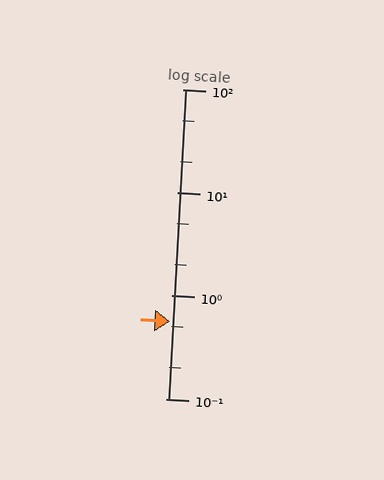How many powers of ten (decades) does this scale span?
The scale spans 3 decades, from 0.1 to 100.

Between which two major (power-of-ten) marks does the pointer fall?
The pointer is between 0.1 and 1.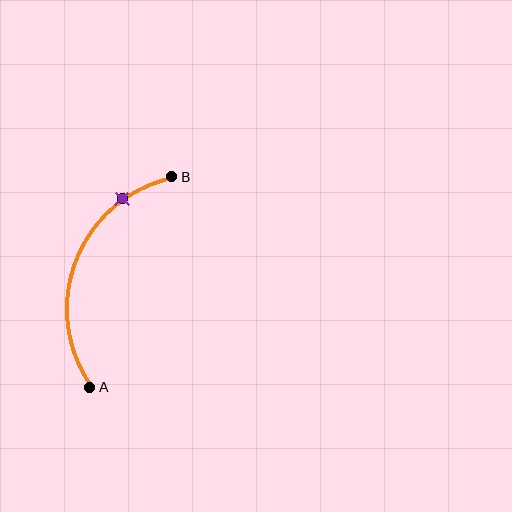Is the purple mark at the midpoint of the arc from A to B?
No. The purple mark lies on the arc but is closer to endpoint B. The arc midpoint would be at the point on the curve equidistant along the arc from both A and B.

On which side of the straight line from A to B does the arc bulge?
The arc bulges to the left of the straight line connecting A and B.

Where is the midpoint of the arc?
The arc midpoint is the point on the curve farthest from the straight line joining A and B. It sits to the left of that line.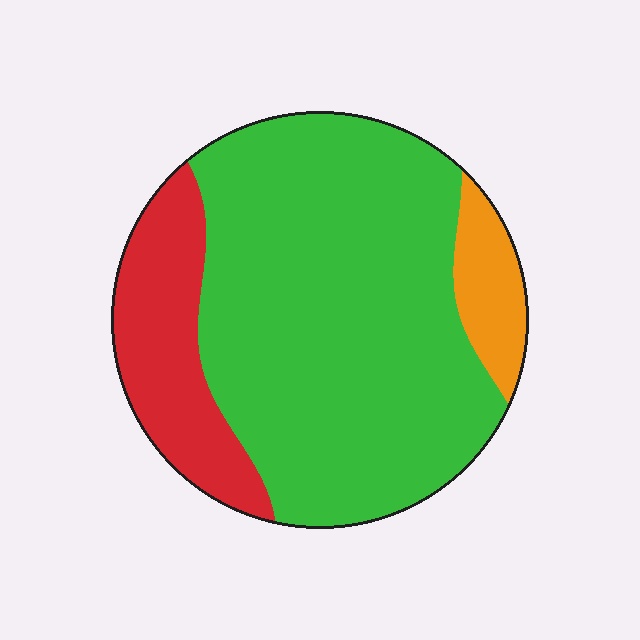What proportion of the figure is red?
Red takes up less than a quarter of the figure.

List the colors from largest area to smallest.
From largest to smallest: green, red, orange.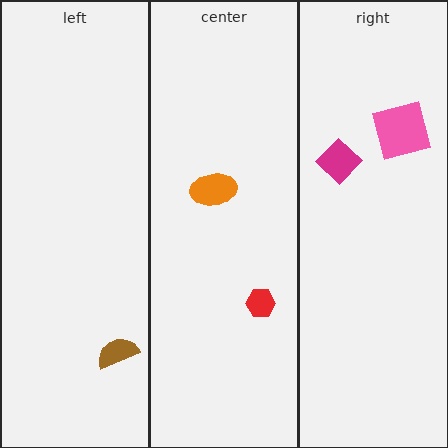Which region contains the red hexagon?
The center region.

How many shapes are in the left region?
1.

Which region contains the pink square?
The right region.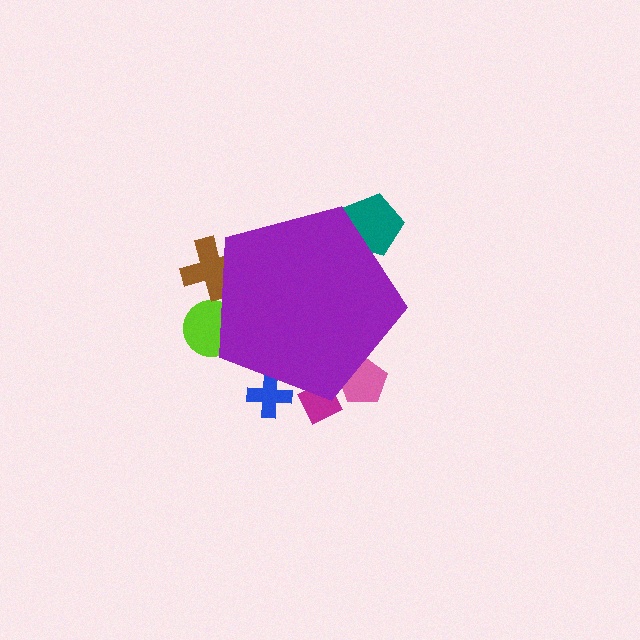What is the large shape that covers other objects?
A purple pentagon.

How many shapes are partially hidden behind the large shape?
6 shapes are partially hidden.